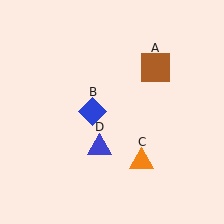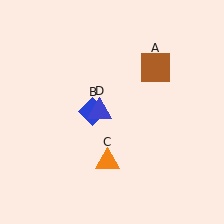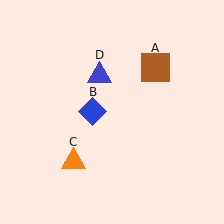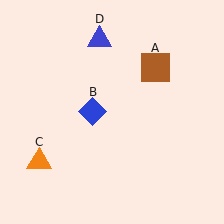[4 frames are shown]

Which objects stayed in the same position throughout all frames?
Brown square (object A) and blue diamond (object B) remained stationary.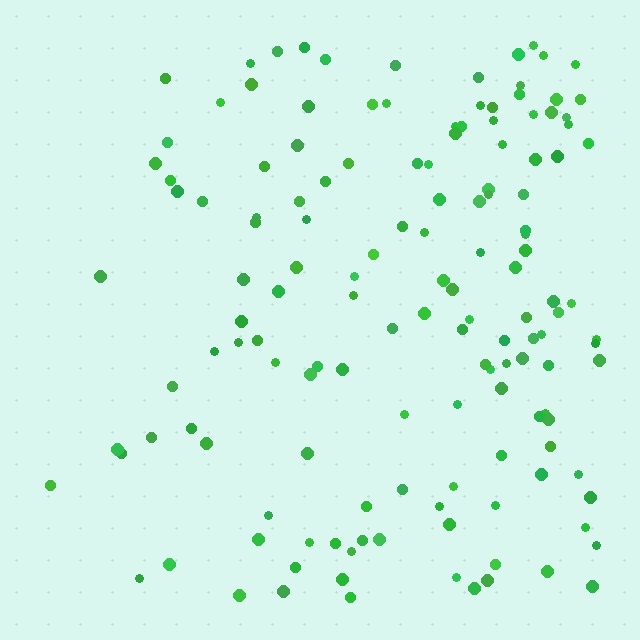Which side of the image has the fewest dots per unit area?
The left.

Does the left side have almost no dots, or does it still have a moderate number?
Still a moderate number, just noticeably fewer than the right.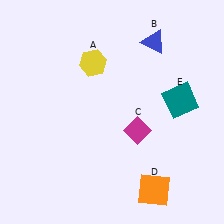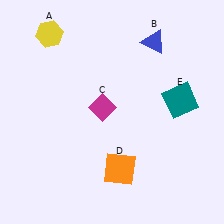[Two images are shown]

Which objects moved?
The objects that moved are: the yellow hexagon (A), the magenta diamond (C), the orange square (D).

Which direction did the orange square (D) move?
The orange square (D) moved left.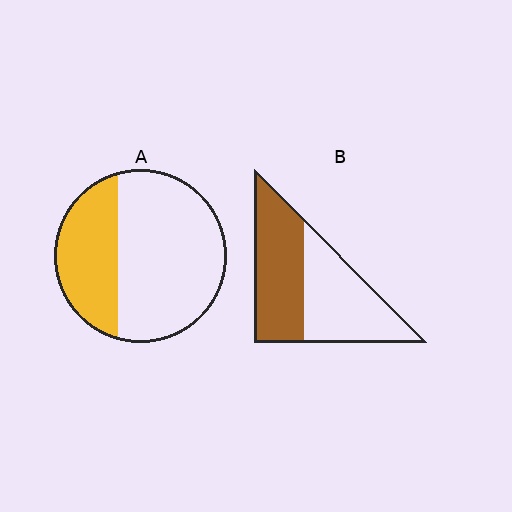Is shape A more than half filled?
No.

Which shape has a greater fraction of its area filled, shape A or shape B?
Shape B.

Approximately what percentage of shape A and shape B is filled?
A is approximately 35% and B is approximately 50%.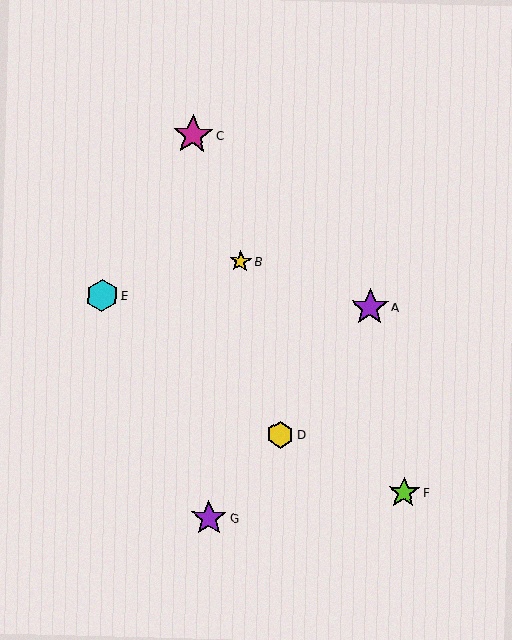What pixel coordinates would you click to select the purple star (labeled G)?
Click at (209, 518) to select the purple star G.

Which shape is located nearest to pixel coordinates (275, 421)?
The yellow hexagon (labeled D) at (280, 435) is nearest to that location.